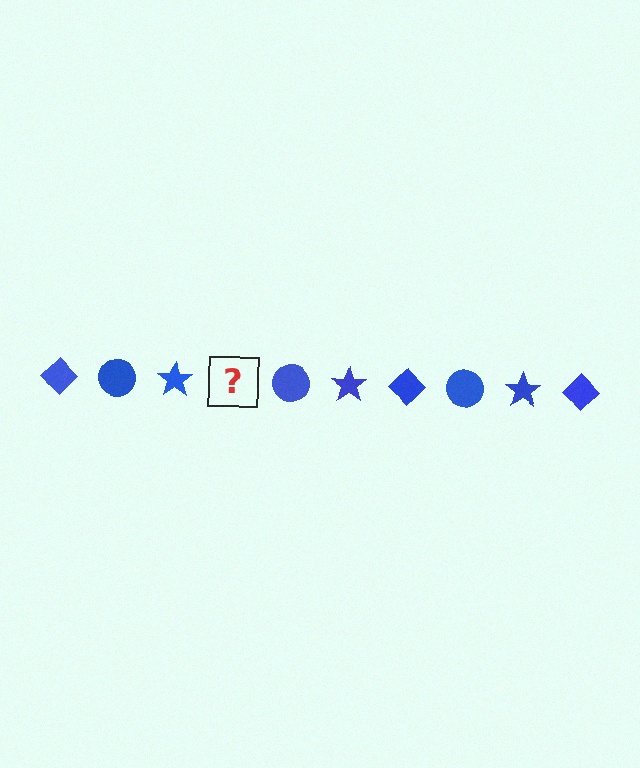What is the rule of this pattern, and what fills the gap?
The rule is that the pattern cycles through diamond, circle, star shapes in blue. The gap should be filled with a blue diamond.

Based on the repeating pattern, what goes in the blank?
The blank should be a blue diamond.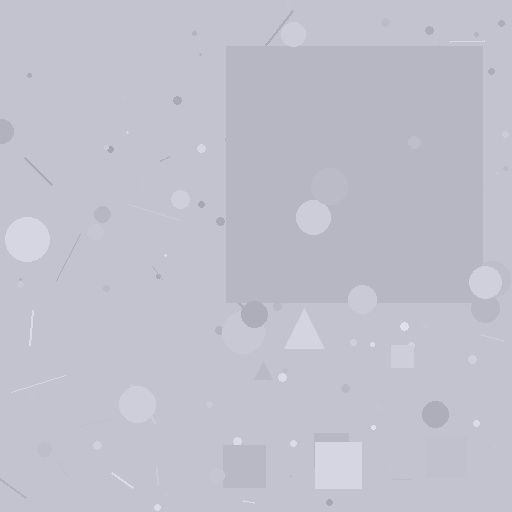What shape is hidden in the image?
A square is hidden in the image.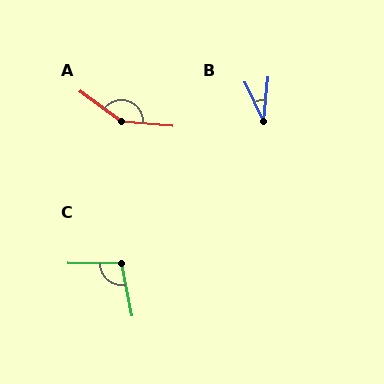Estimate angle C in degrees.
Approximately 101 degrees.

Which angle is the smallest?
B, at approximately 31 degrees.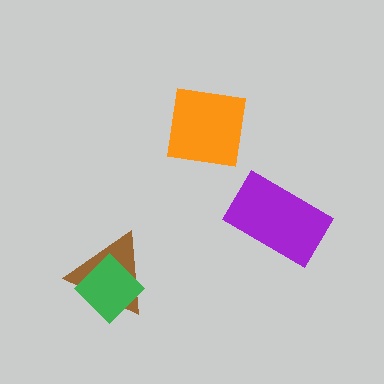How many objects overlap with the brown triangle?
1 object overlaps with the brown triangle.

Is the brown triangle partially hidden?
Yes, it is partially covered by another shape.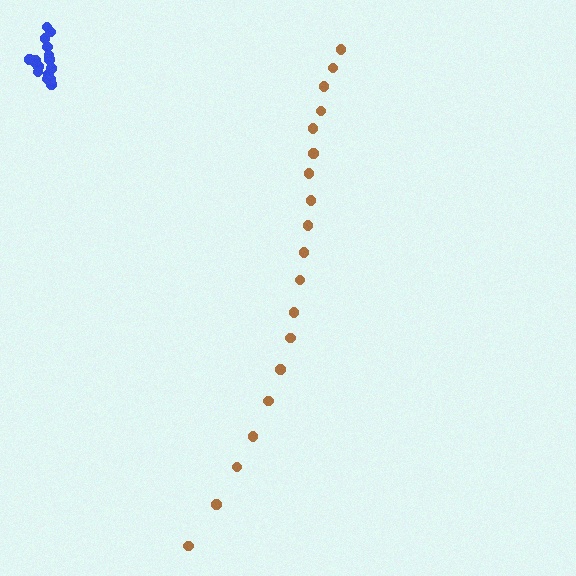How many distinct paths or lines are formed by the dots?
There are 2 distinct paths.